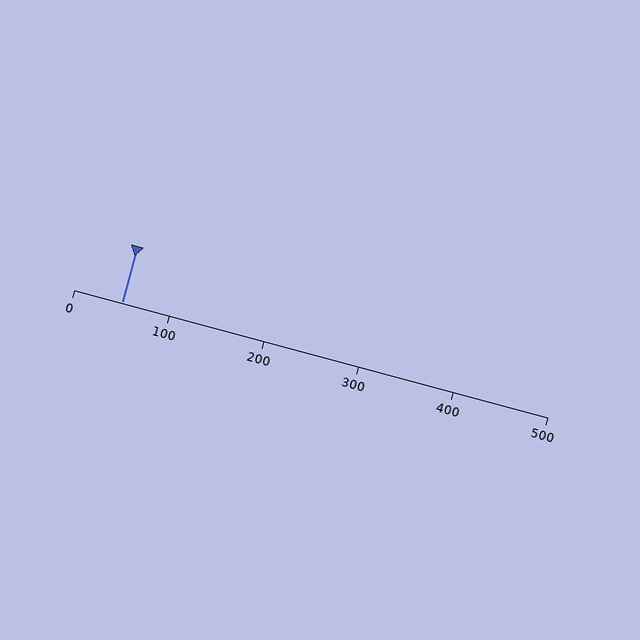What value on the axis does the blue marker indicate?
The marker indicates approximately 50.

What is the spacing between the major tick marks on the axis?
The major ticks are spaced 100 apart.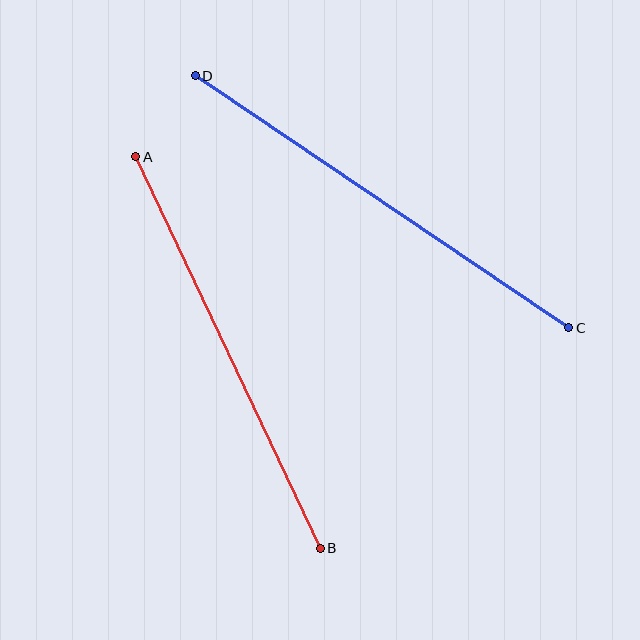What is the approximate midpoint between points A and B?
The midpoint is at approximately (228, 352) pixels.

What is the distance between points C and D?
The distance is approximately 451 pixels.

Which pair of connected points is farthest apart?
Points C and D are farthest apart.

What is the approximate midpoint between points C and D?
The midpoint is at approximately (382, 202) pixels.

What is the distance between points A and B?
The distance is approximately 433 pixels.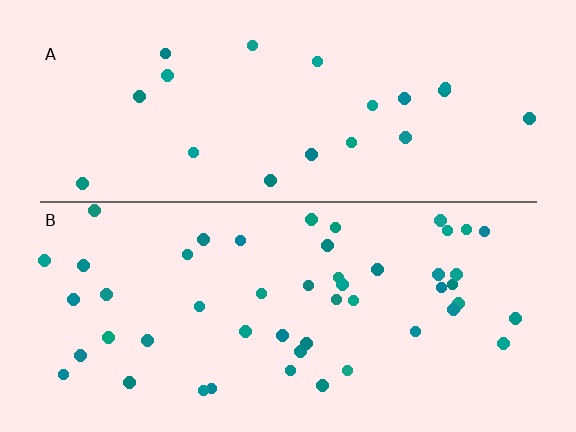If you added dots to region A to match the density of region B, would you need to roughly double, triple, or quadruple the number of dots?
Approximately double.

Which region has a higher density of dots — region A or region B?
B (the bottom).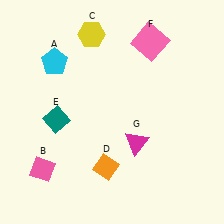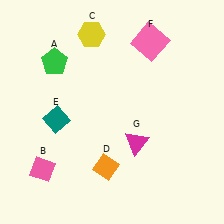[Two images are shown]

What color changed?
The pentagon (A) changed from cyan in Image 1 to green in Image 2.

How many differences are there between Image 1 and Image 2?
There is 1 difference between the two images.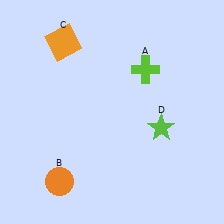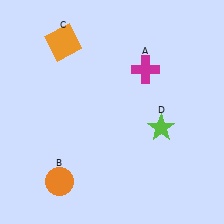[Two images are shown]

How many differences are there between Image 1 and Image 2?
There is 1 difference between the two images.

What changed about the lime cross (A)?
In Image 1, A is lime. In Image 2, it changed to magenta.